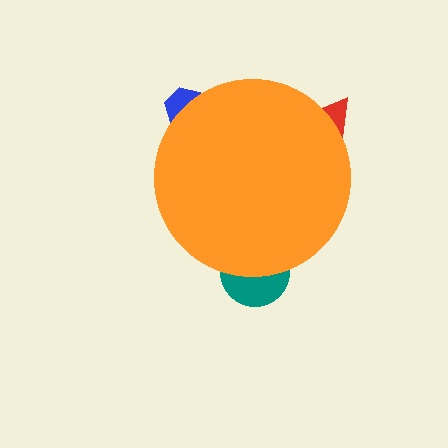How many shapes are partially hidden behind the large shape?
3 shapes are partially hidden.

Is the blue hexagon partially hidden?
Yes, the blue hexagon is partially hidden behind the orange circle.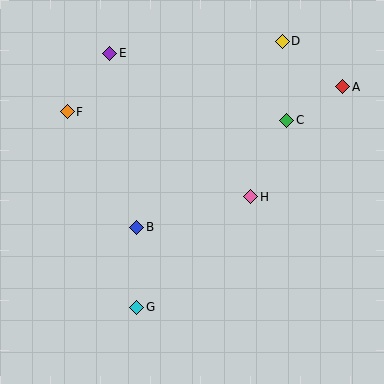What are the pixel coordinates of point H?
Point H is at (251, 197).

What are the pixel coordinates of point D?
Point D is at (282, 41).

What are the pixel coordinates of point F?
Point F is at (67, 112).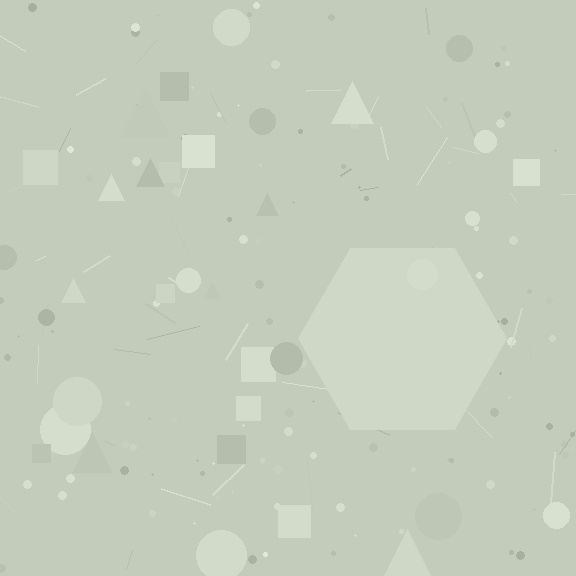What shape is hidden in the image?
A hexagon is hidden in the image.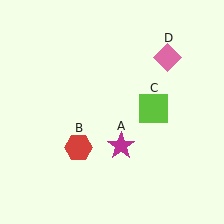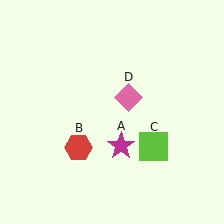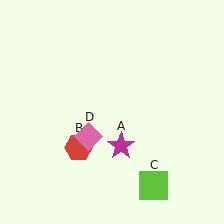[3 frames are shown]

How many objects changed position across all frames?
2 objects changed position: lime square (object C), pink diamond (object D).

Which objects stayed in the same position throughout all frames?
Magenta star (object A) and red hexagon (object B) remained stationary.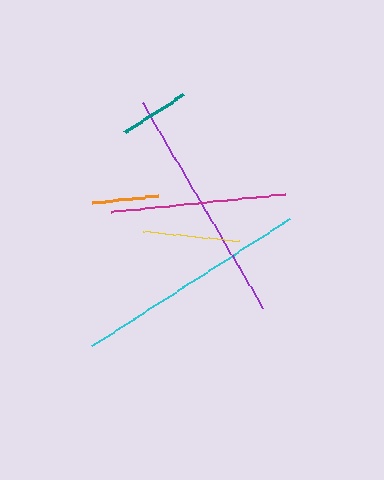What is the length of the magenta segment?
The magenta segment is approximately 175 pixels long.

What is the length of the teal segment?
The teal segment is approximately 70 pixels long.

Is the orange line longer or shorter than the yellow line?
The yellow line is longer than the orange line.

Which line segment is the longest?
The purple line is the longest at approximately 238 pixels.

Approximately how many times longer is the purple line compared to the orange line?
The purple line is approximately 3.6 times the length of the orange line.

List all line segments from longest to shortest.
From longest to shortest: purple, cyan, magenta, yellow, teal, orange.